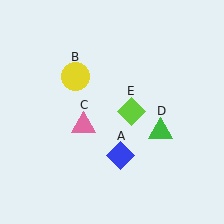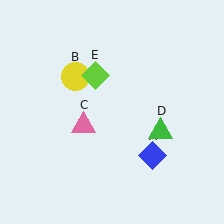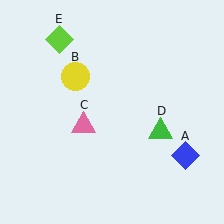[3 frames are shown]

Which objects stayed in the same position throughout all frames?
Yellow circle (object B) and pink triangle (object C) and green triangle (object D) remained stationary.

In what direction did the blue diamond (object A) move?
The blue diamond (object A) moved right.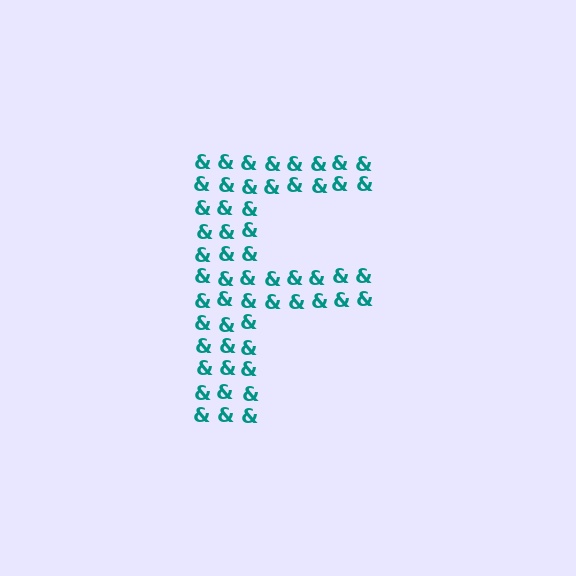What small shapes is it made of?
It is made of small ampersands.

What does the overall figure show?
The overall figure shows the letter F.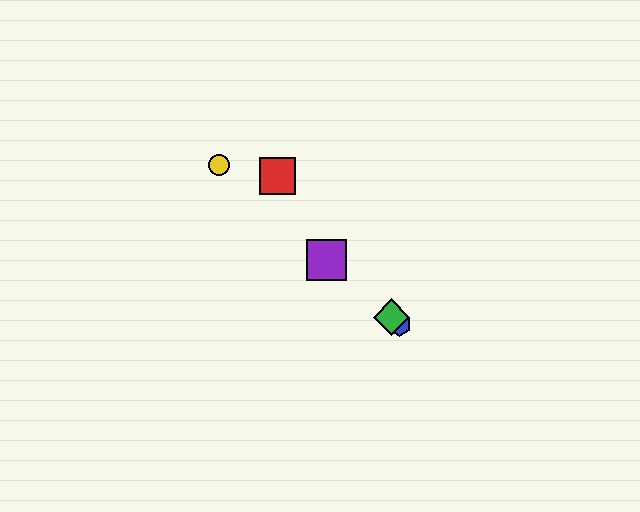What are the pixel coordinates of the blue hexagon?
The blue hexagon is at (400, 325).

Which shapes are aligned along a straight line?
The blue hexagon, the green diamond, the yellow circle, the purple square are aligned along a straight line.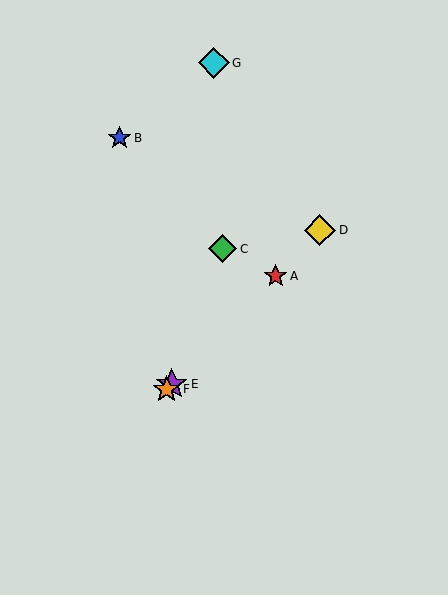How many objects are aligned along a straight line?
4 objects (A, D, E, F) are aligned along a straight line.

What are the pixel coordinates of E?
Object E is at (172, 384).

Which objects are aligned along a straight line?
Objects A, D, E, F are aligned along a straight line.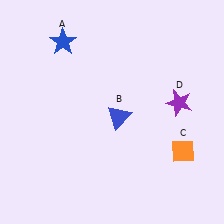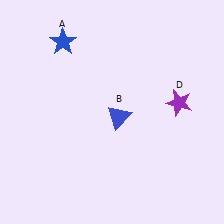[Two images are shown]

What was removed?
The orange diamond (C) was removed in Image 2.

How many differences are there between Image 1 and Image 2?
There is 1 difference between the two images.